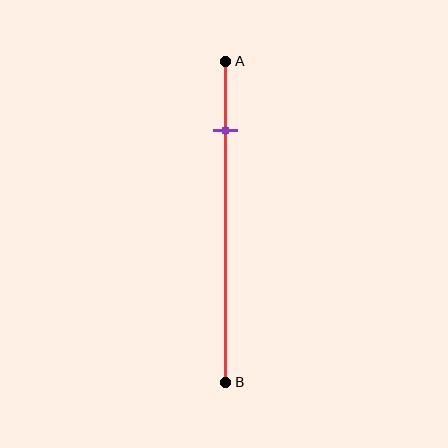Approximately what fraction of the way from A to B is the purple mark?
The purple mark is approximately 20% of the way from A to B.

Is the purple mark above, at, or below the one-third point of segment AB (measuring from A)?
The purple mark is above the one-third point of segment AB.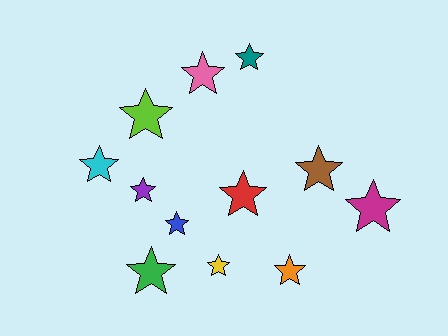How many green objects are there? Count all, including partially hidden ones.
There is 1 green object.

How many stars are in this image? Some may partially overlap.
There are 12 stars.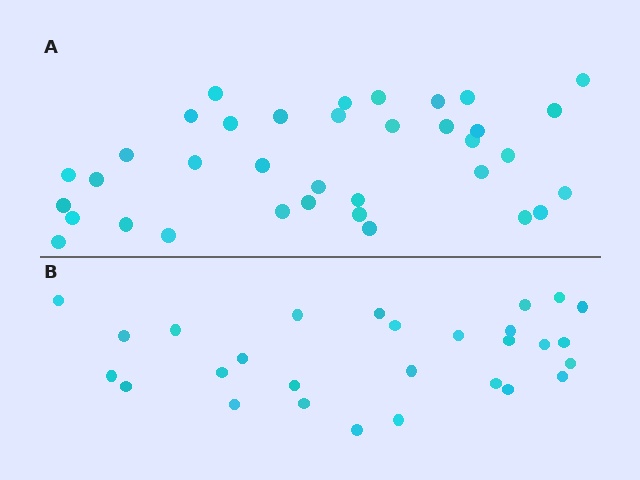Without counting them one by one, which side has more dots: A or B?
Region A (the top region) has more dots.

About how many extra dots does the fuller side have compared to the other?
Region A has roughly 8 or so more dots than region B.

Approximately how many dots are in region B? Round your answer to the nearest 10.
About 30 dots. (The exact count is 28, which rounds to 30.)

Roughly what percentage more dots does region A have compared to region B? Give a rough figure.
About 30% more.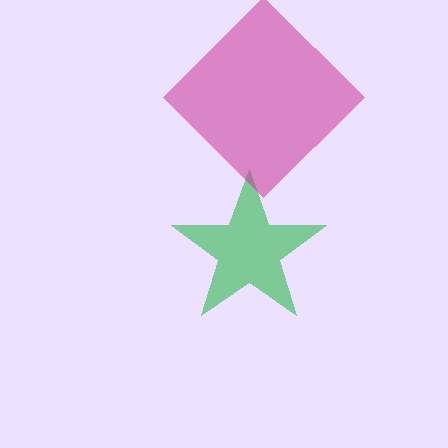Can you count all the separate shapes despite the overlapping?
Yes, there are 2 separate shapes.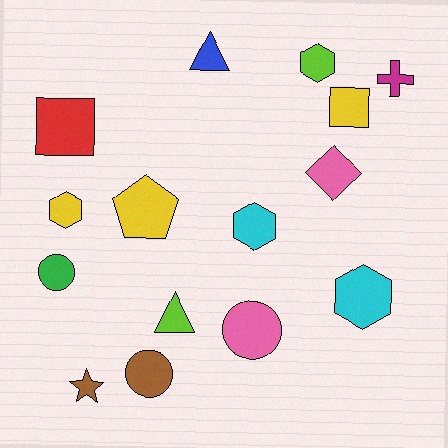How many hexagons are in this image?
There are 4 hexagons.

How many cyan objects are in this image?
There are 2 cyan objects.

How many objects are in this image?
There are 15 objects.